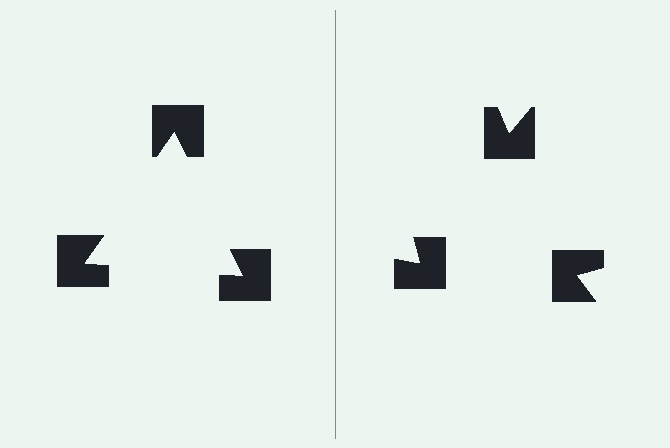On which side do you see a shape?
An illusory triangle appears on the left side. On the right side the wedge cuts are rotated, so no coherent shape forms.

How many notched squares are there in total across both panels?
6 — 3 on each side.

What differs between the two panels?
The notched squares are positioned identically on both sides; only the wedge orientations differ. On the left they align to a triangle; on the right they are misaligned.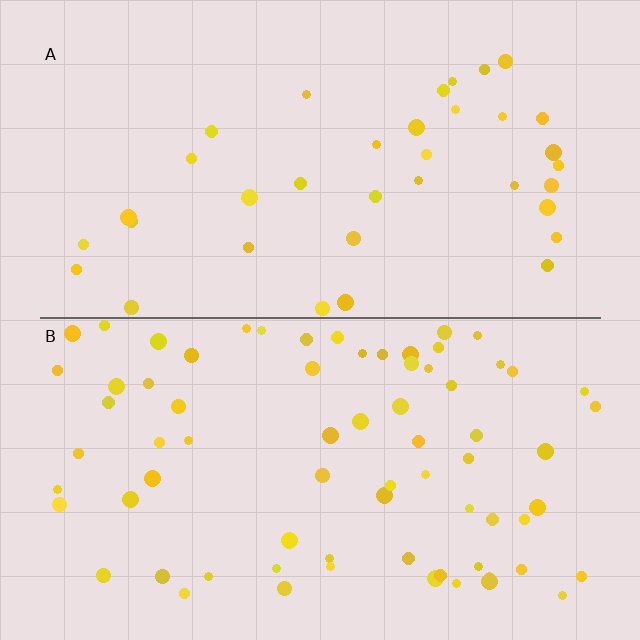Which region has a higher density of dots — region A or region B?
B (the bottom).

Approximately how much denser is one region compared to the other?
Approximately 2.0× — region B over region A.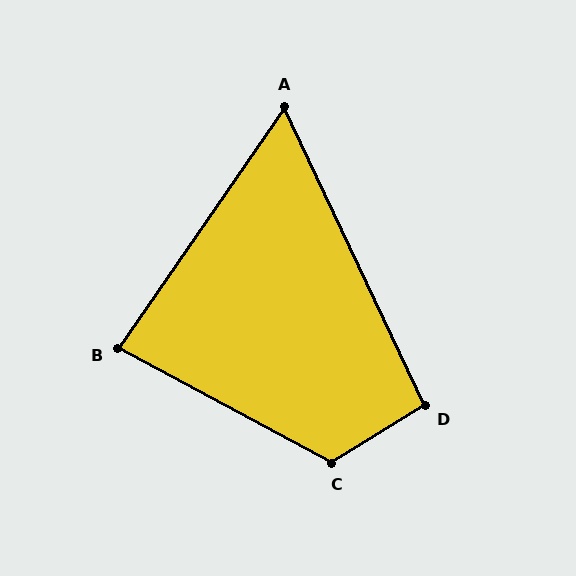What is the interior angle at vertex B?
Approximately 84 degrees (acute).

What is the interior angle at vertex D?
Approximately 96 degrees (obtuse).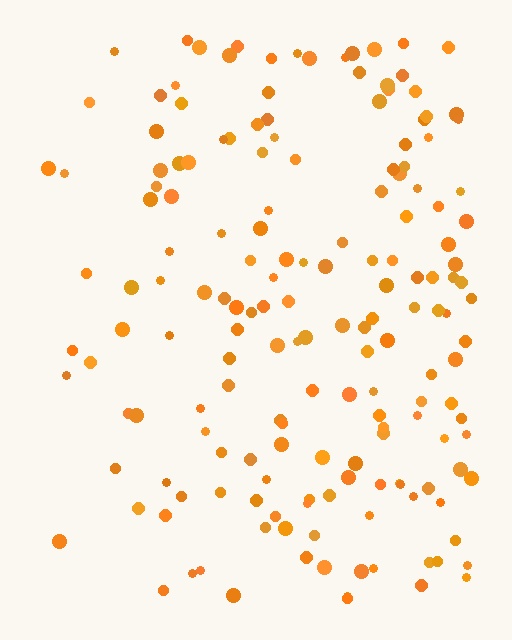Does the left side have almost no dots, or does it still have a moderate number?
Still a moderate number, just noticeably fewer than the right.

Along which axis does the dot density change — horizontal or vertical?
Horizontal.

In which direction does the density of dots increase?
From left to right, with the right side densest.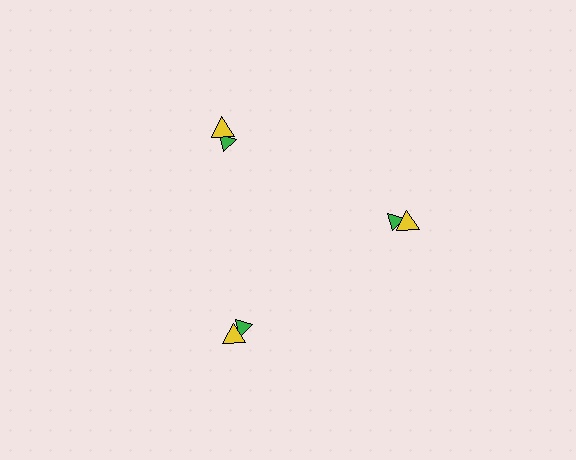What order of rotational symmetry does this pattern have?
This pattern has 3-fold rotational symmetry.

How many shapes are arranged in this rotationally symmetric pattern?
There are 6 shapes, arranged in 3 groups of 2.